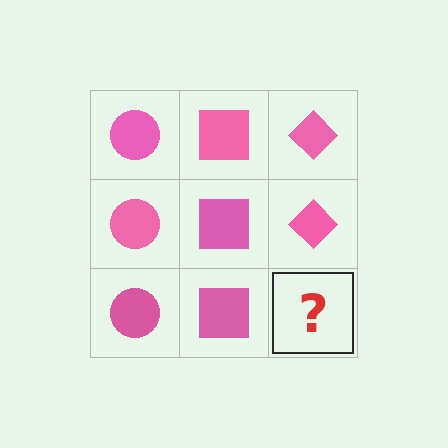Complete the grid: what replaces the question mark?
The question mark should be replaced with a pink diamond.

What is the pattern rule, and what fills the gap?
The rule is that each column has a consistent shape. The gap should be filled with a pink diamond.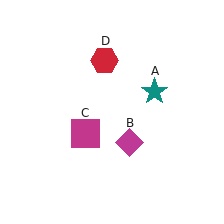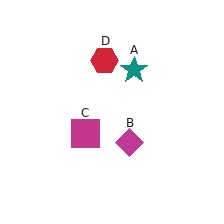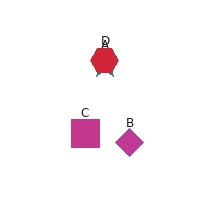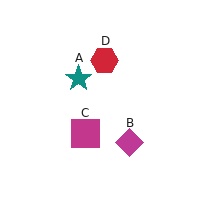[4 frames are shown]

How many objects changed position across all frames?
1 object changed position: teal star (object A).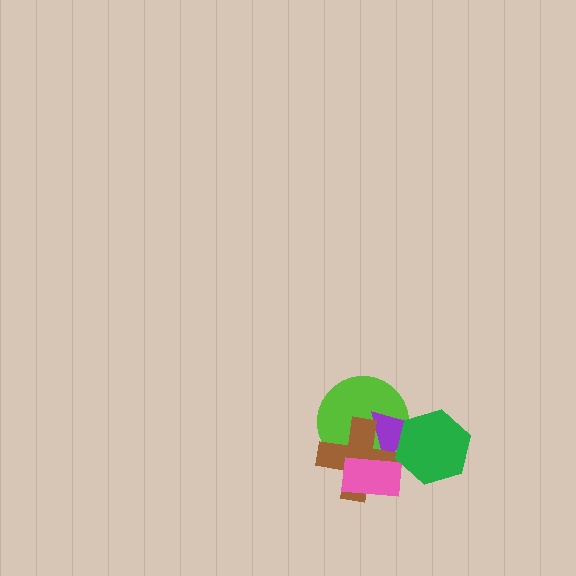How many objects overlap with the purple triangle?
4 objects overlap with the purple triangle.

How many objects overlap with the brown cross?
3 objects overlap with the brown cross.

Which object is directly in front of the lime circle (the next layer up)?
The purple triangle is directly in front of the lime circle.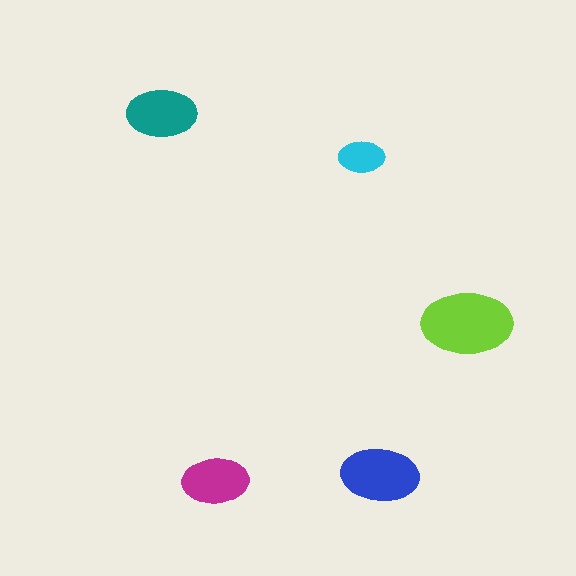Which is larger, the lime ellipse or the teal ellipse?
The lime one.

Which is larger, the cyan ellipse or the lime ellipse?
The lime one.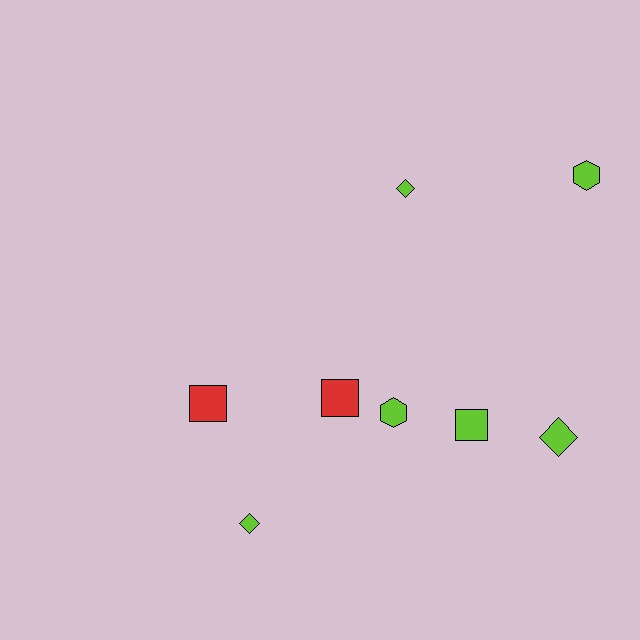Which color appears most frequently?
Lime, with 6 objects.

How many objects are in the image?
There are 8 objects.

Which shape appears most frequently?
Diamond, with 3 objects.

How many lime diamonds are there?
There are 3 lime diamonds.